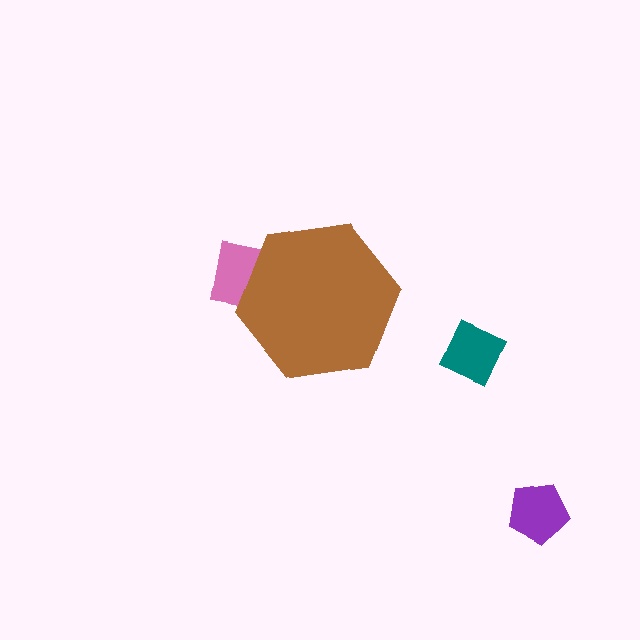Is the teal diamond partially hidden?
No, the teal diamond is fully visible.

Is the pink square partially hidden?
Yes, the pink square is partially hidden behind the brown hexagon.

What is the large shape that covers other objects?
A brown hexagon.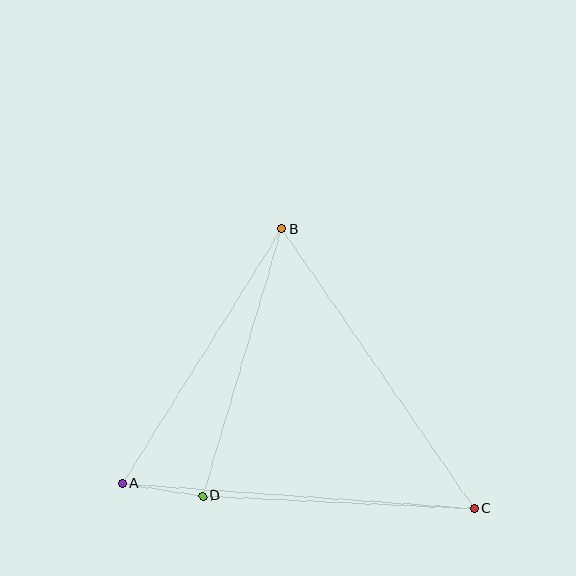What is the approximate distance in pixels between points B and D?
The distance between B and D is approximately 279 pixels.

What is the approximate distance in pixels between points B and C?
The distance between B and C is approximately 340 pixels.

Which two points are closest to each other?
Points A and D are closest to each other.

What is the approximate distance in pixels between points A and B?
The distance between A and B is approximately 301 pixels.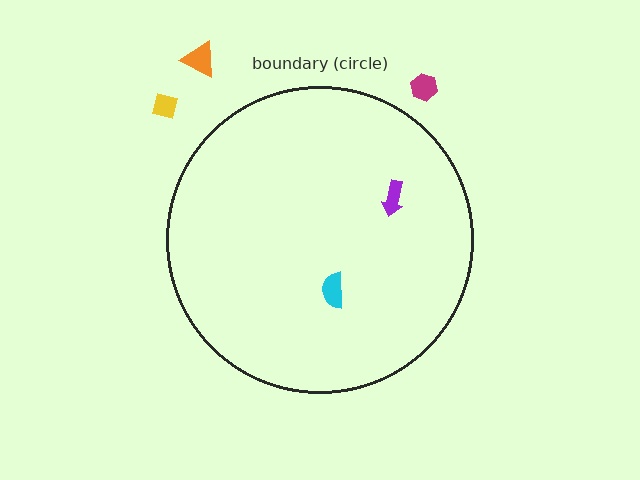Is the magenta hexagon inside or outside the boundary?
Outside.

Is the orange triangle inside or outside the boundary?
Outside.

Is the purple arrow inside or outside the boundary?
Inside.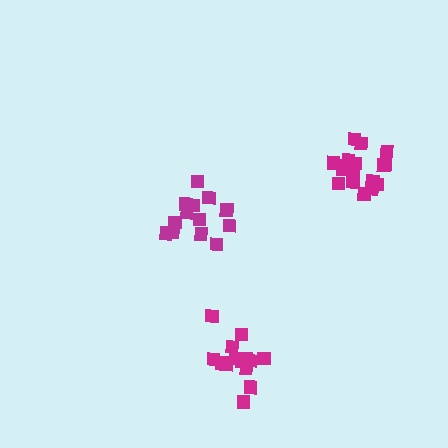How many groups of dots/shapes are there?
There are 3 groups.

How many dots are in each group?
Group 1: 13 dots, Group 2: 15 dots, Group 3: 17 dots (45 total).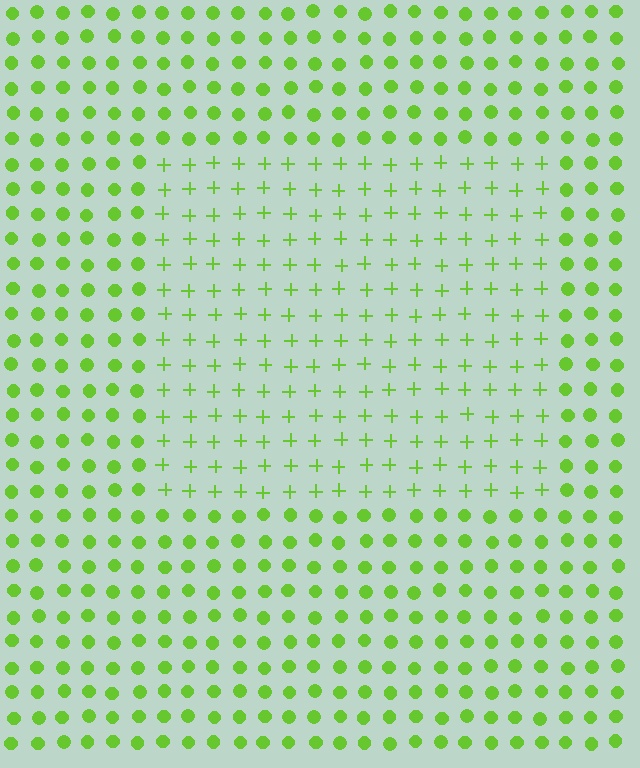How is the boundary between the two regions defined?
The boundary is defined by a change in element shape: plus signs inside vs. circles outside. All elements share the same color and spacing.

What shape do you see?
I see a rectangle.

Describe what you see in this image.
The image is filled with small lime elements arranged in a uniform grid. A rectangle-shaped region contains plus signs, while the surrounding area contains circles. The boundary is defined purely by the change in element shape.